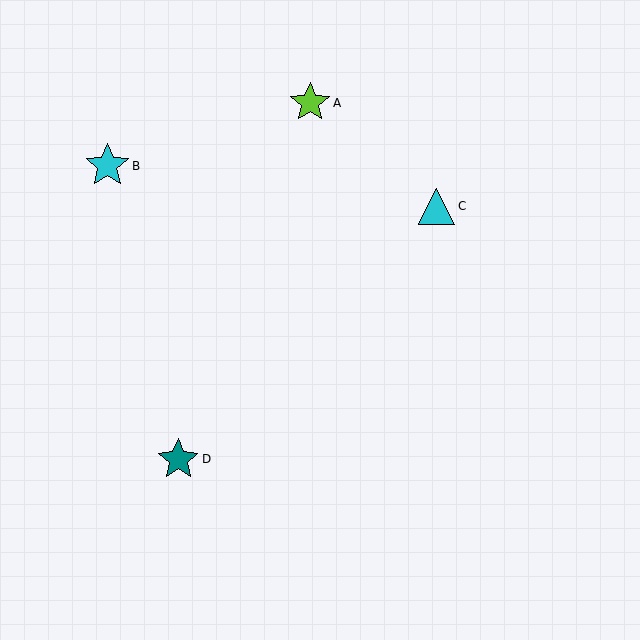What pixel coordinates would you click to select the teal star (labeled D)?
Click at (178, 459) to select the teal star D.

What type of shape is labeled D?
Shape D is a teal star.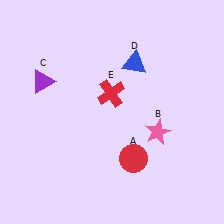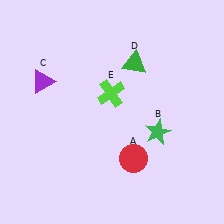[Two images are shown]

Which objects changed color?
B changed from pink to green. D changed from blue to green. E changed from red to lime.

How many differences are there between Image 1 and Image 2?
There are 3 differences between the two images.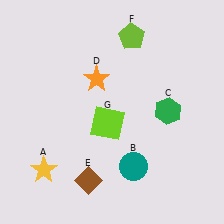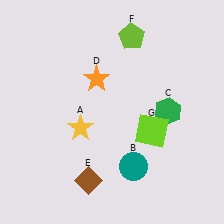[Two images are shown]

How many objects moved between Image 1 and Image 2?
2 objects moved between the two images.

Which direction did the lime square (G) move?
The lime square (G) moved right.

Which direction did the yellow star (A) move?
The yellow star (A) moved up.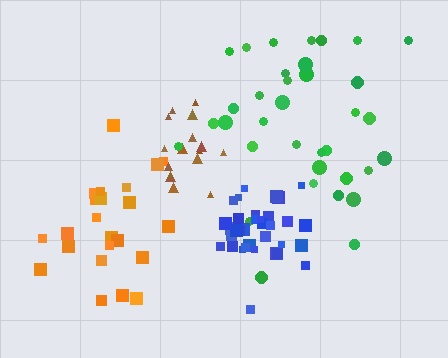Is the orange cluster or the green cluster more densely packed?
Orange.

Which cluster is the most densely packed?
Blue.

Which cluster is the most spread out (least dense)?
Green.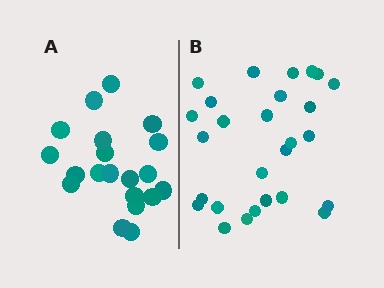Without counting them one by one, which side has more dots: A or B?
Region B (the right region) has more dots.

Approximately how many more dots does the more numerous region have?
Region B has roughly 8 or so more dots than region A.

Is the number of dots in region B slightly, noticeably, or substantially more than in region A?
Region B has noticeably more, but not dramatically so. The ratio is roughly 1.4 to 1.